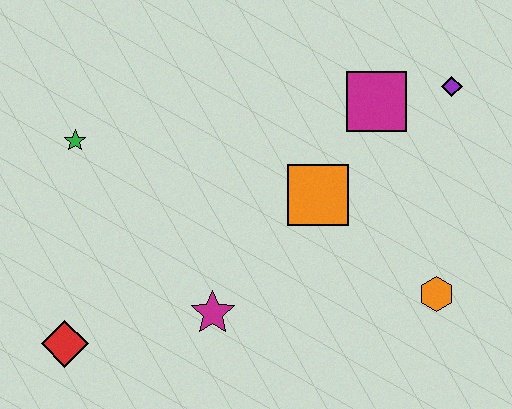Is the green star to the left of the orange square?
Yes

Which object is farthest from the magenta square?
The red diamond is farthest from the magenta square.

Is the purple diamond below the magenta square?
No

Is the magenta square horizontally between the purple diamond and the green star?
Yes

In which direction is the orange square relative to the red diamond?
The orange square is to the right of the red diamond.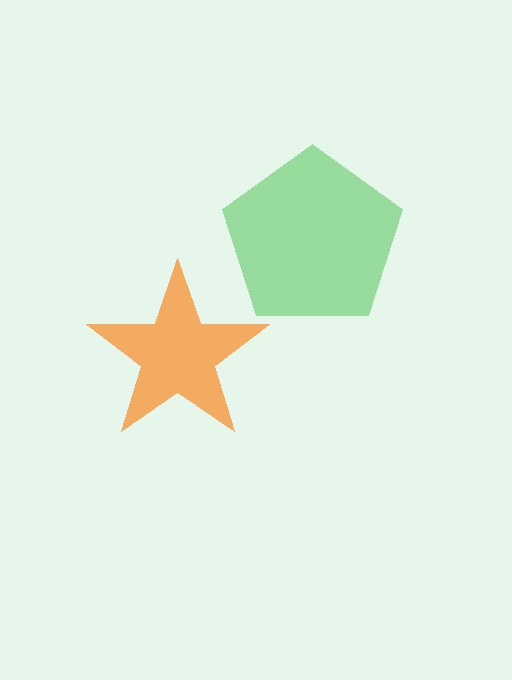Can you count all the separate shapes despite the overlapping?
Yes, there are 2 separate shapes.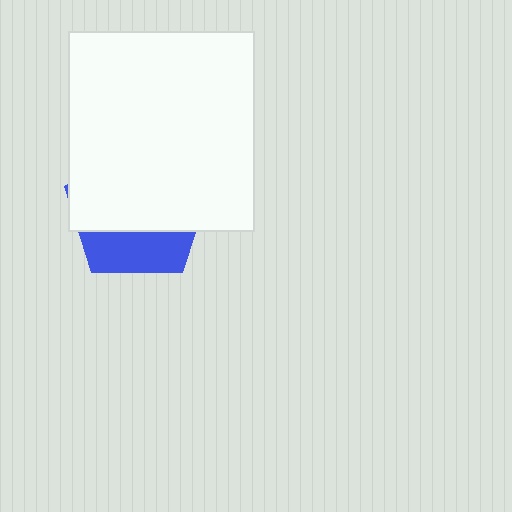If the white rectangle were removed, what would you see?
You would see the complete blue pentagon.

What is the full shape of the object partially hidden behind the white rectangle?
The partially hidden object is a blue pentagon.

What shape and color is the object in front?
The object in front is a white rectangle.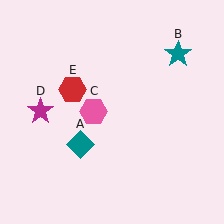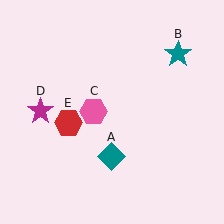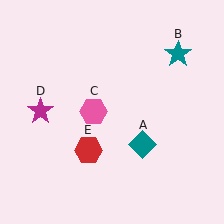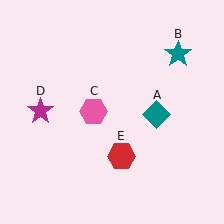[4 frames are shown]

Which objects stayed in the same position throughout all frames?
Teal star (object B) and pink hexagon (object C) and magenta star (object D) remained stationary.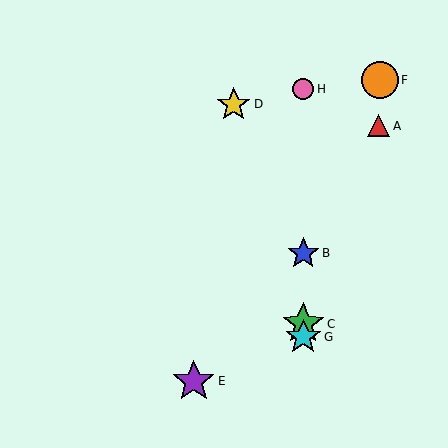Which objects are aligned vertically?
Objects B, C, G, H are aligned vertically.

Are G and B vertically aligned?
Yes, both are at x≈303.